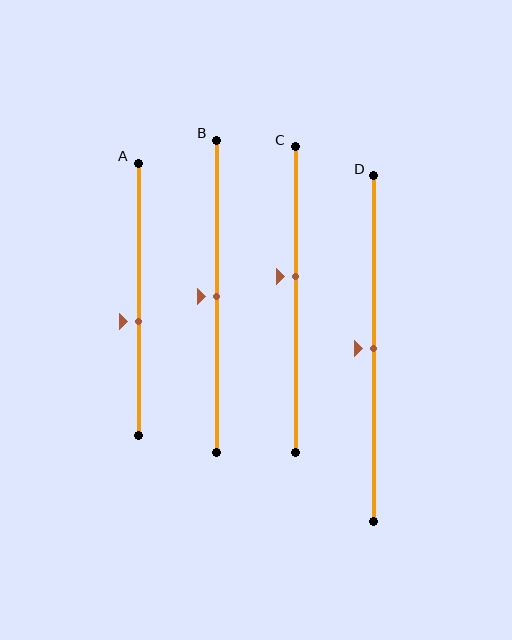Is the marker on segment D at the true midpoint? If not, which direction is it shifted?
Yes, the marker on segment D is at the true midpoint.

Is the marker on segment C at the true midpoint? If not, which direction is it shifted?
No, the marker on segment C is shifted upward by about 7% of the segment length.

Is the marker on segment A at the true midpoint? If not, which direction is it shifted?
No, the marker on segment A is shifted downward by about 8% of the segment length.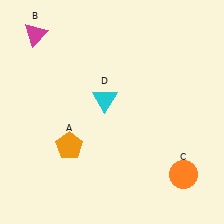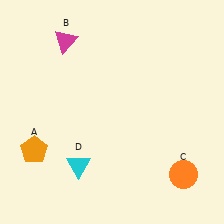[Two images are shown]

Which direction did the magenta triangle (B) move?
The magenta triangle (B) moved right.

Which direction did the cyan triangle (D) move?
The cyan triangle (D) moved down.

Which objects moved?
The objects that moved are: the orange pentagon (A), the magenta triangle (B), the cyan triangle (D).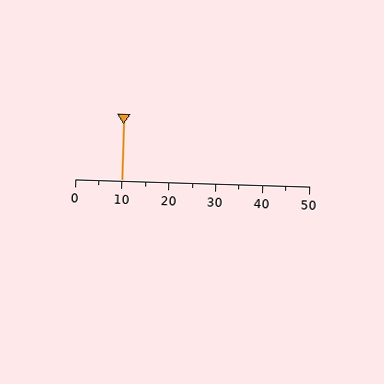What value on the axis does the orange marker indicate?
The marker indicates approximately 10.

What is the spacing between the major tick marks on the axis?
The major ticks are spaced 10 apart.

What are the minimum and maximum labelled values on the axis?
The axis runs from 0 to 50.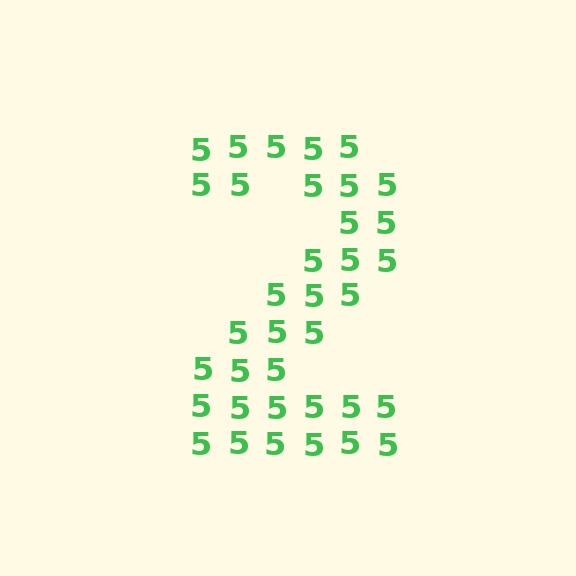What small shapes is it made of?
It is made of small digit 5's.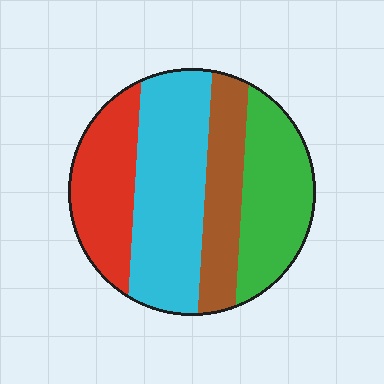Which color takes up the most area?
Cyan, at roughly 35%.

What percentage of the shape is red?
Red covers roughly 20% of the shape.